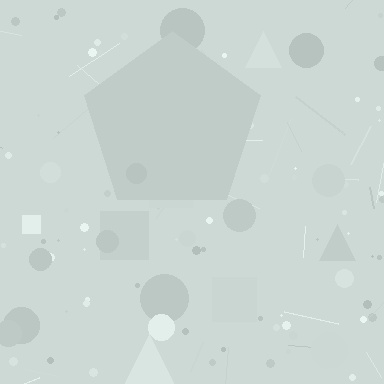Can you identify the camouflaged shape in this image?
The camouflaged shape is a pentagon.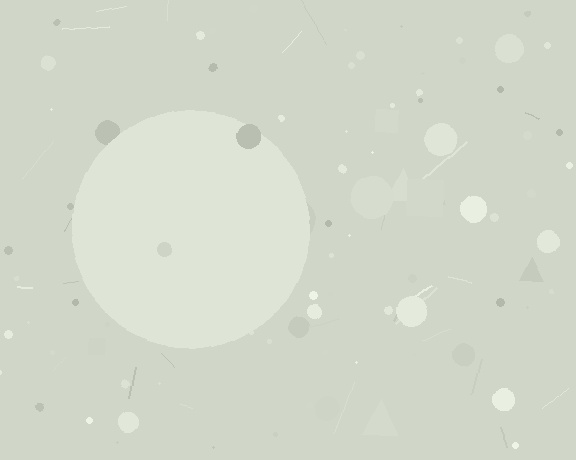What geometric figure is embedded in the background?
A circle is embedded in the background.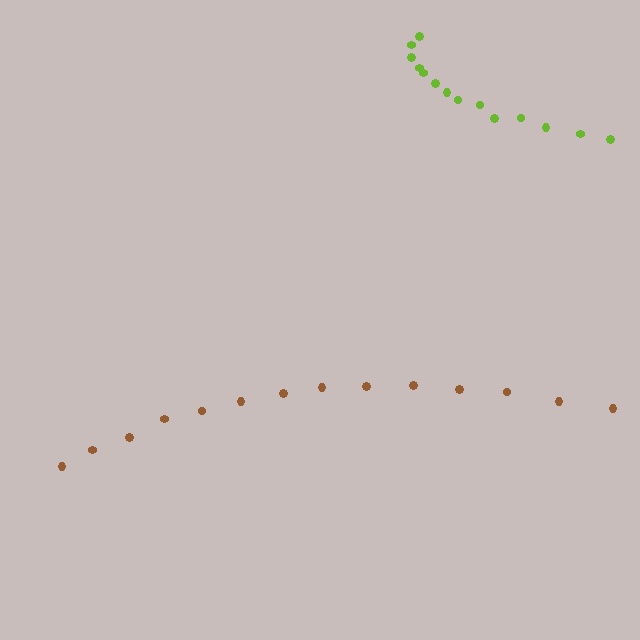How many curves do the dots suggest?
There are 2 distinct paths.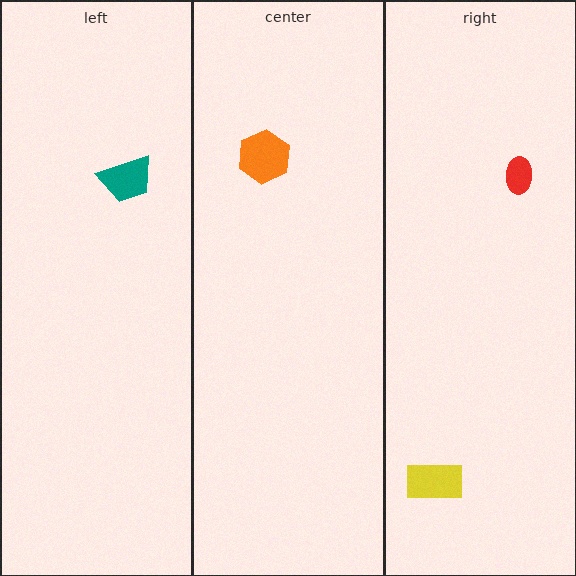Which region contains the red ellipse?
The right region.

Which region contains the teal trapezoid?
The left region.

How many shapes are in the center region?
1.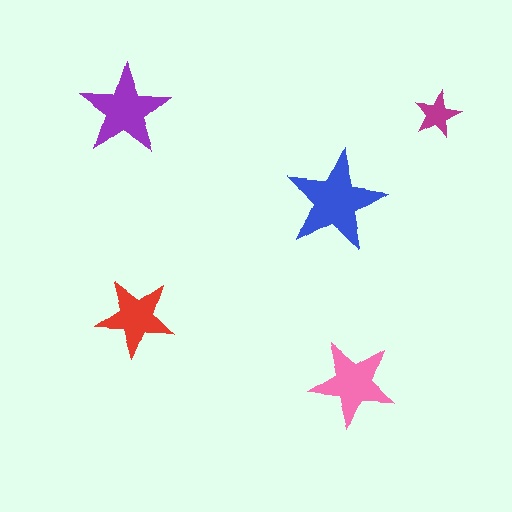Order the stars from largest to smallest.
the blue one, the purple one, the pink one, the red one, the magenta one.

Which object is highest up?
The magenta star is topmost.